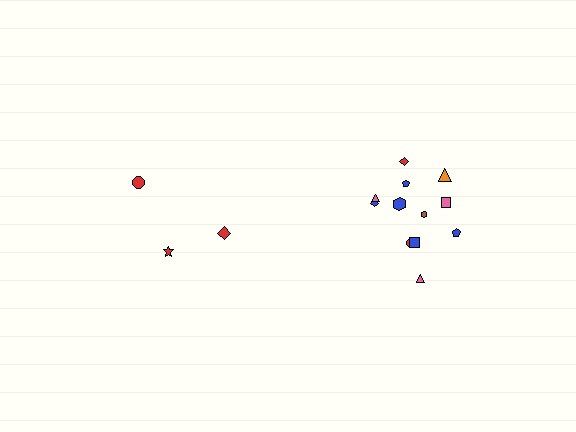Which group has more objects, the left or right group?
The right group.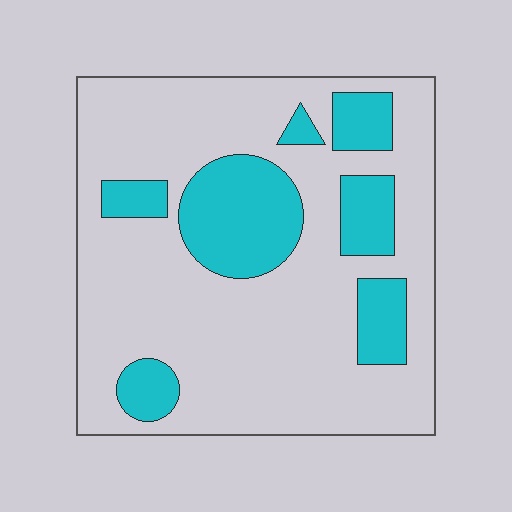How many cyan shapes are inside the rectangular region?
7.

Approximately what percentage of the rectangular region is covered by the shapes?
Approximately 25%.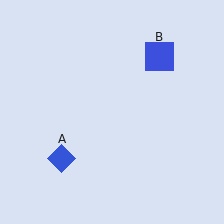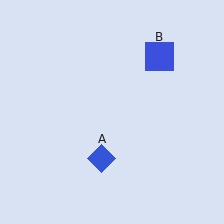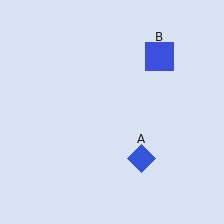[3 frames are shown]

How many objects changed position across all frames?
1 object changed position: blue diamond (object A).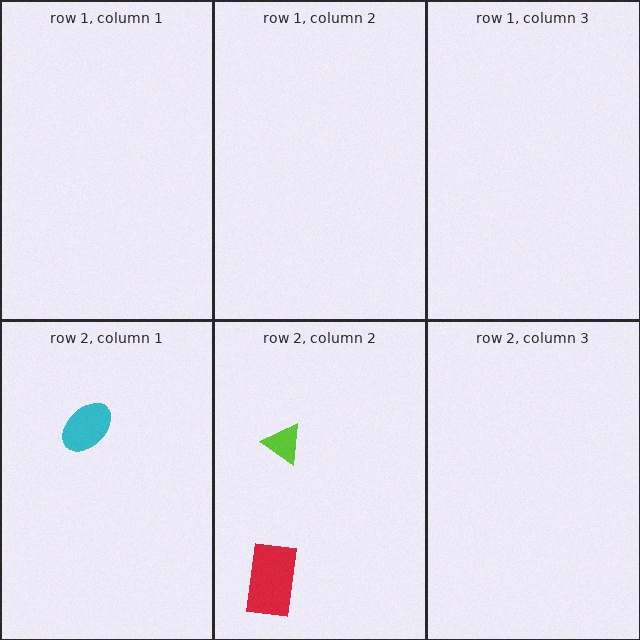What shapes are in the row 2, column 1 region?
The cyan ellipse.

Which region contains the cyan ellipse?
The row 2, column 1 region.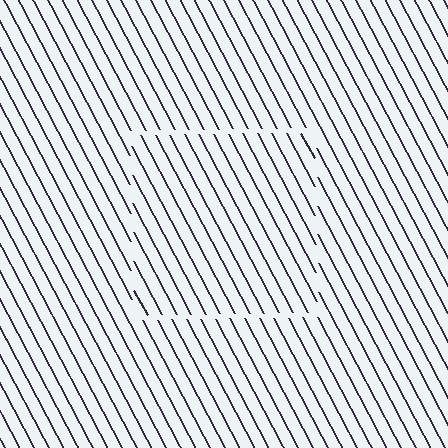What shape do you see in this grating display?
An illusory square. The interior of the shape contains the same grating, shifted by half a period — the contour is defined by the phase discontinuity where line-ends from the inner and outer gratings abut.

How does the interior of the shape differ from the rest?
The interior of the shape contains the same grating, shifted by half a period — the contour is defined by the phase discontinuity where line-ends from the inner and outer gratings abut.